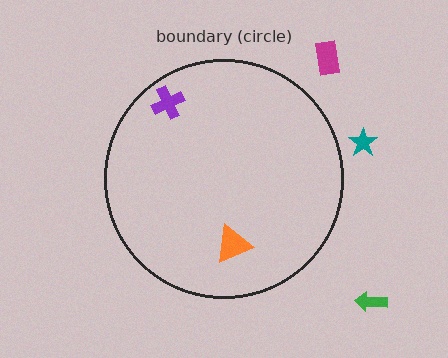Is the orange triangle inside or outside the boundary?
Inside.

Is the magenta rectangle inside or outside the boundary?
Outside.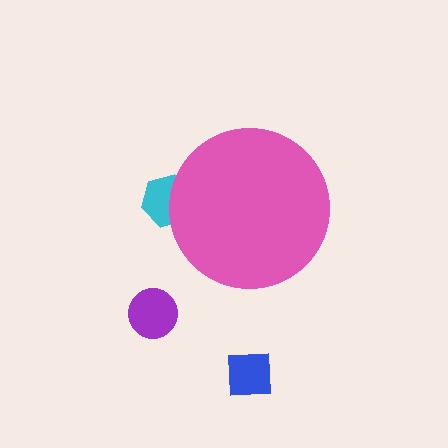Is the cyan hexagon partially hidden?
Yes, the cyan hexagon is partially hidden behind the pink circle.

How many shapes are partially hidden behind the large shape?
1 shape is partially hidden.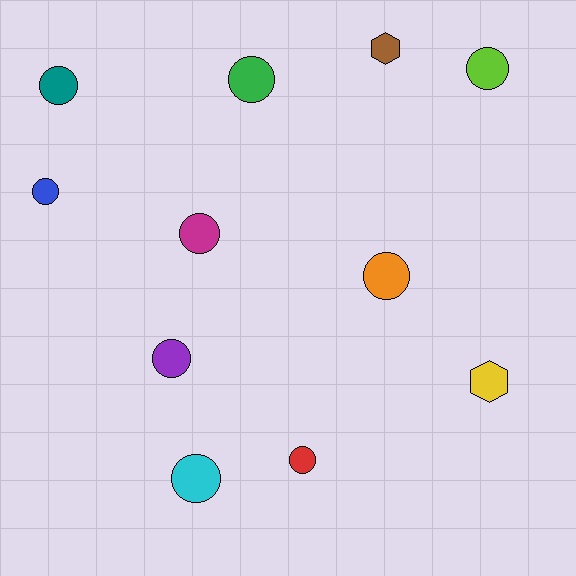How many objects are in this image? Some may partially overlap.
There are 11 objects.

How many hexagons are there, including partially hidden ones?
There are 2 hexagons.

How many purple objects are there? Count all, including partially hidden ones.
There is 1 purple object.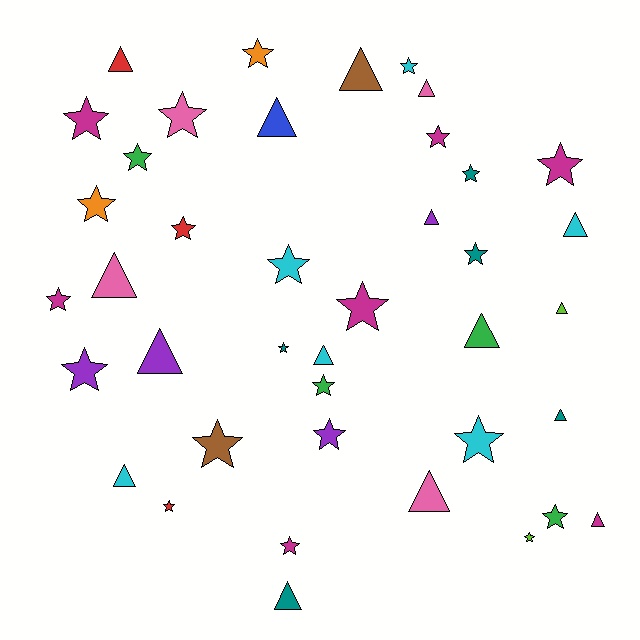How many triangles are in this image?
There are 16 triangles.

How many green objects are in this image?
There are 4 green objects.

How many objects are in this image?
There are 40 objects.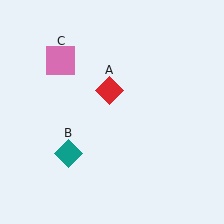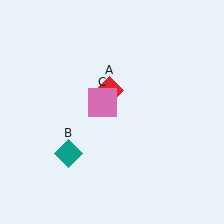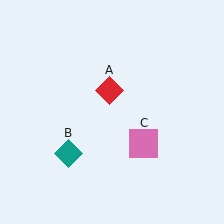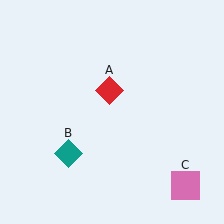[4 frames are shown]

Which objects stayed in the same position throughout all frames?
Red diamond (object A) and teal diamond (object B) remained stationary.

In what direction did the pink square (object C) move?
The pink square (object C) moved down and to the right.